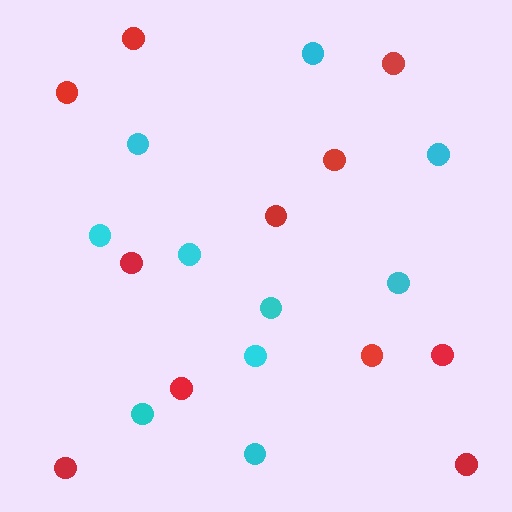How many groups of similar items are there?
There are 2 groups: one group of cyan circles (10) and one group of red circles (11).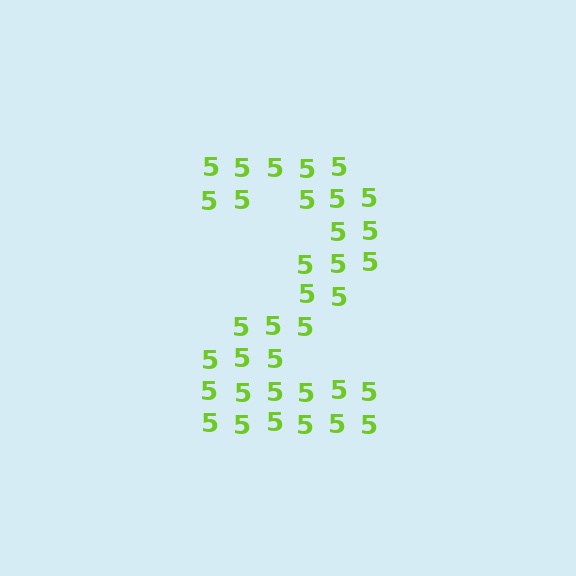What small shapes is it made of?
It is made of small digit 5's.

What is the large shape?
The large shape is the digit 2.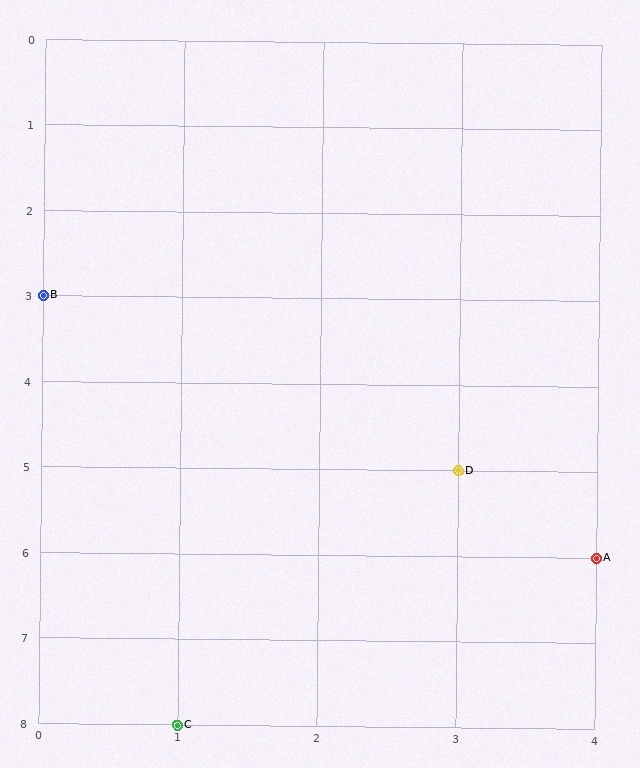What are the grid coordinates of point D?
Point D is at grid coordinates (3, 5).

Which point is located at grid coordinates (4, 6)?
Point A is at (4, 6).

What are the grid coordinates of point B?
Point B is at grid coordinates (0, 3).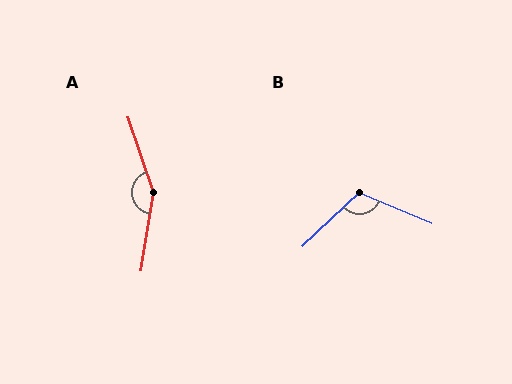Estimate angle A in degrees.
Approximately 152 degrees.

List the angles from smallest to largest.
B (114°), A (152°).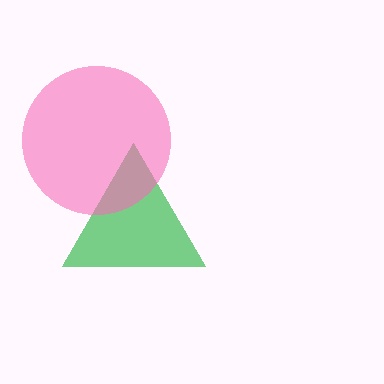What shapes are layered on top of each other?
The layered shapes are: a green triangle, a pink circle.